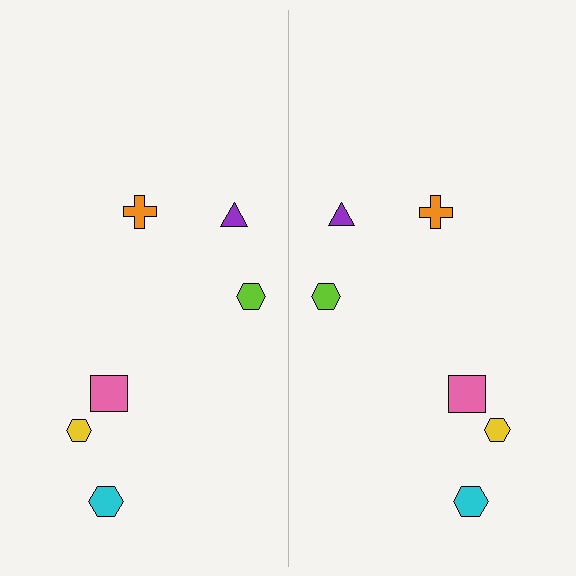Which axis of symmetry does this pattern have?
The pattern has a vertical axis of symmetry running through the center of the image.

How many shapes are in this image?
There are 12 shapes in this image.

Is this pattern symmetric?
Yes, this pattern has bilateral (reflection) symmetry.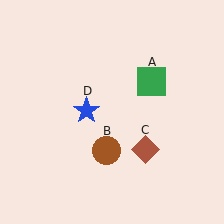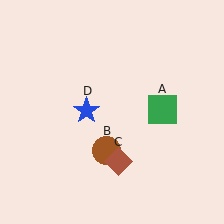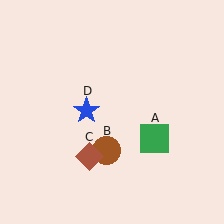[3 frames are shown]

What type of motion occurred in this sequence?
The green square (object A), brown diamond (object C) rotated clockwise around the center of the scene.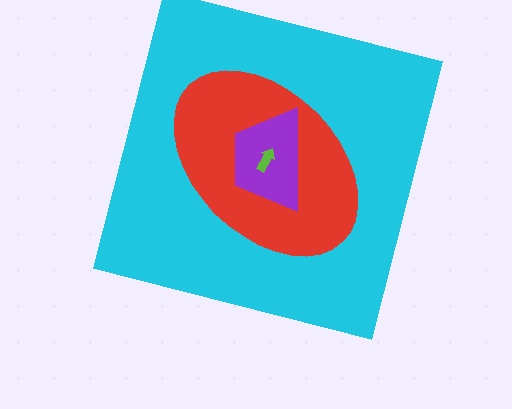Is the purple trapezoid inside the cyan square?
Yes.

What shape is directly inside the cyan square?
The red ellipse.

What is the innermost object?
The lime arrow.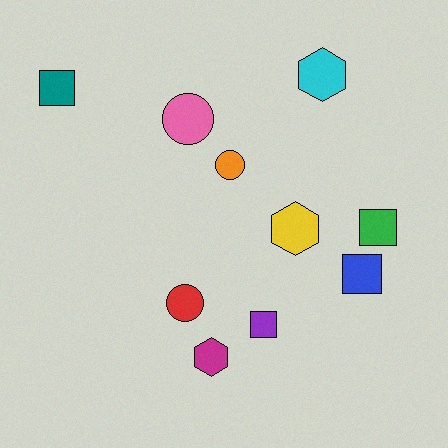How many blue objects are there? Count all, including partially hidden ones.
There is 1 blue object.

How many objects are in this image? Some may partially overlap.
There are 10 objects.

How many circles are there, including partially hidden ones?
There are 3 circles.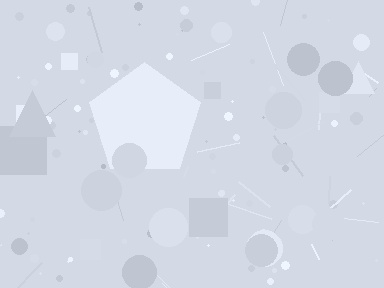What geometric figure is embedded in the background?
A pentagon is embedded in the background.